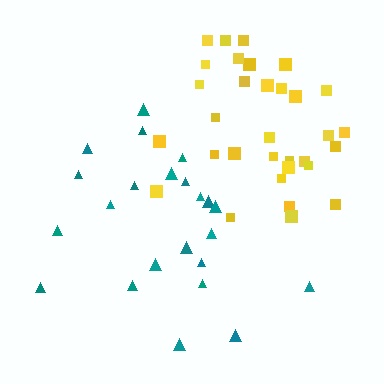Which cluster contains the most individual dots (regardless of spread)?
Yellow (32).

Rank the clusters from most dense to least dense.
yellow, teal.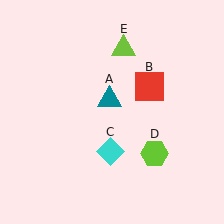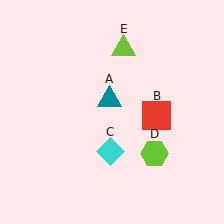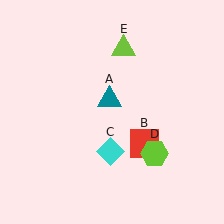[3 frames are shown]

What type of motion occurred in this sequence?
The red square (object B) rotated clockwise around the center of the scene.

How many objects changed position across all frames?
1 object changed position: red square (object B).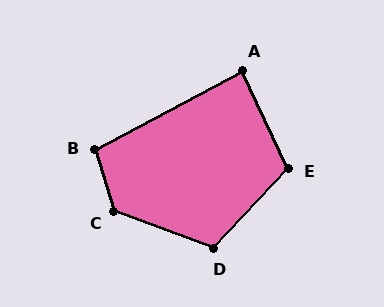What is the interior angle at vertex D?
Approximately 112 degrees (obtuse).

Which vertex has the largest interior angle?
C, at approximately 127 degrees.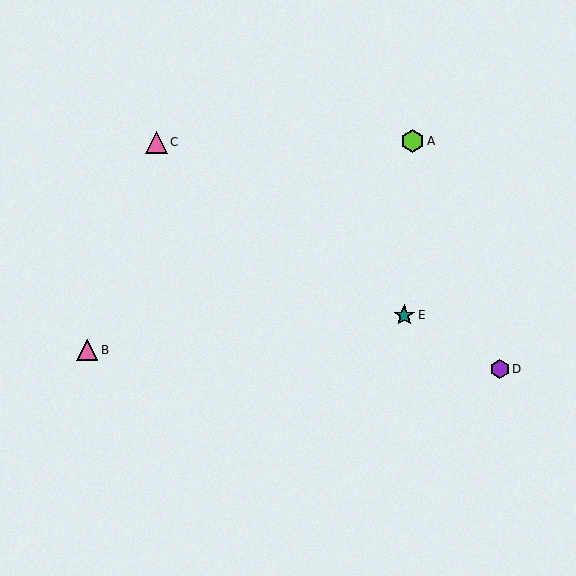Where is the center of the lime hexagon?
The center of the lime hexagon is at (413, 141).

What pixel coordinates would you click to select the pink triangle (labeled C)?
Click at (156, 142) to select the pink triangle C.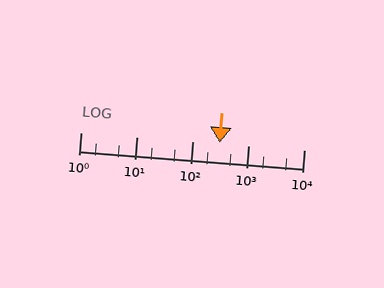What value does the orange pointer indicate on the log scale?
The pointer indicates approximately 310.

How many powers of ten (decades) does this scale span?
The scale spans 4 decades, from 1 to 10000.